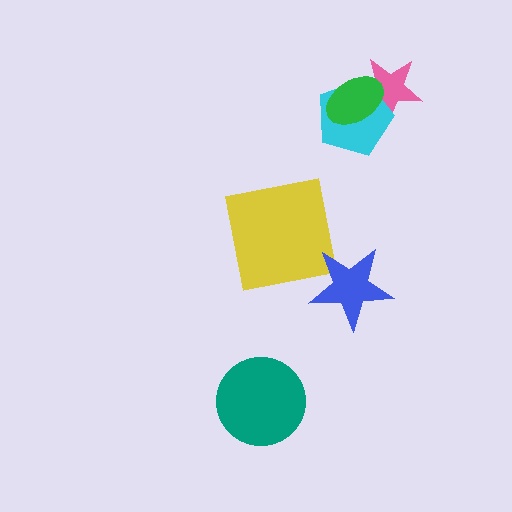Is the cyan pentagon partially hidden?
Yes, it is partially covered by another shape.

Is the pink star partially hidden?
Yes, it is partially covered by another shape.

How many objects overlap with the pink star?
2 objects overlap with the pink star.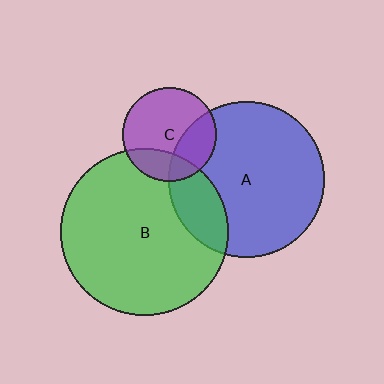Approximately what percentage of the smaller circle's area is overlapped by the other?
Approximately 25%.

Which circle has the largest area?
Circle B (green).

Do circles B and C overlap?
Yes.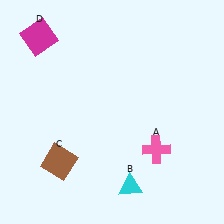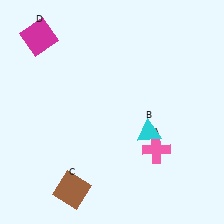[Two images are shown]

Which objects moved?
The objects that moved are: the cyan triangle (B), the brown square (C).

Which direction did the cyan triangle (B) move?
The cyan triangle (B) moved up.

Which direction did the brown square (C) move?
The brown square (C) moved down.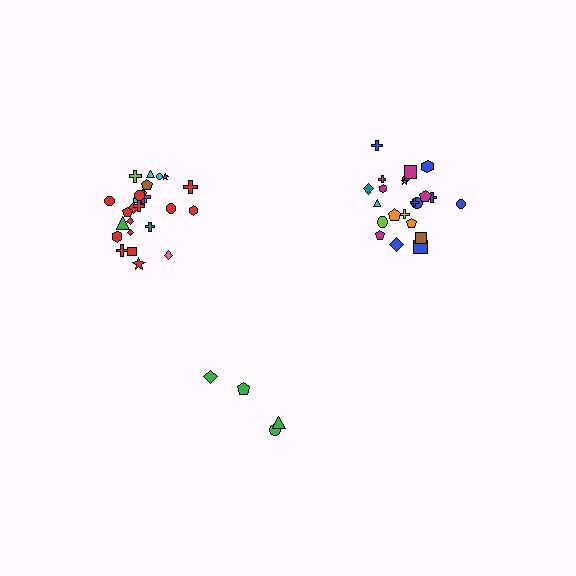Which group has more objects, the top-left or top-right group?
The top-left group.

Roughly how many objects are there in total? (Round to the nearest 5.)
Roughly 50 objects in total.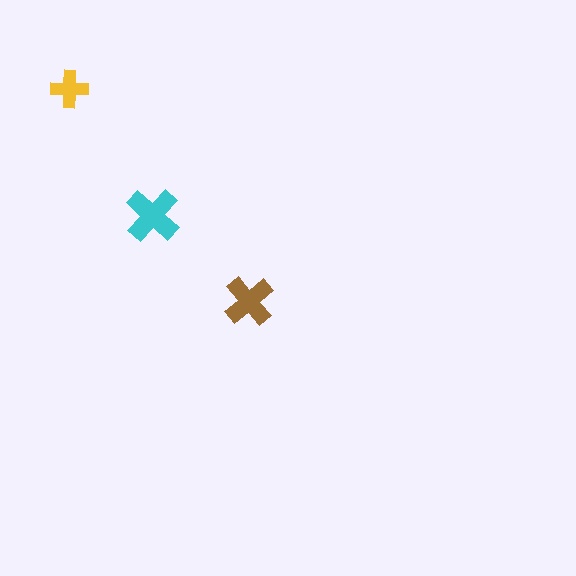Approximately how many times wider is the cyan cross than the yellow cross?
About 1.5 times wider.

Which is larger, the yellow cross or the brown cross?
The brown one.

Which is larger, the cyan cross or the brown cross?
The cyan one.